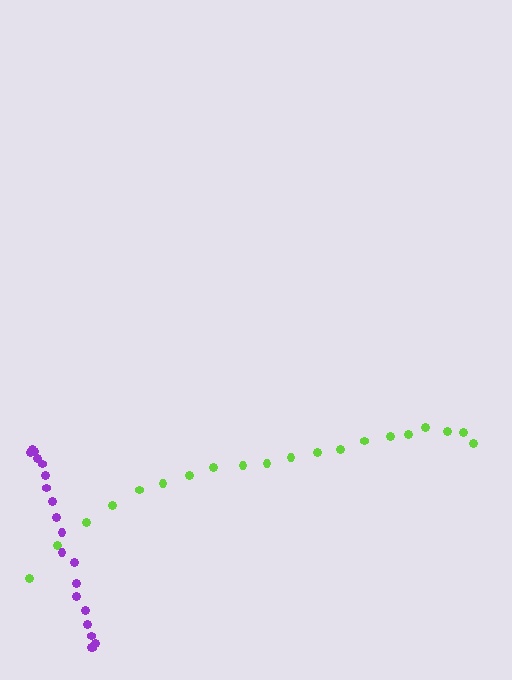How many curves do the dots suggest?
There are 2 distinct paths.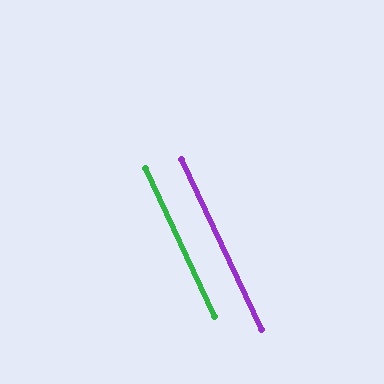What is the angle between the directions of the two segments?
Approximately 0 degrees.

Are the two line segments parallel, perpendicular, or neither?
Parallel — their directions differ by only 0.2°.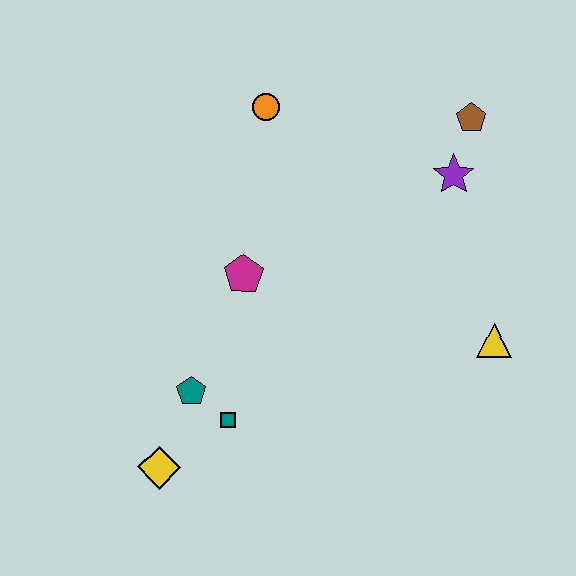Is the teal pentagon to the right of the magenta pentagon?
No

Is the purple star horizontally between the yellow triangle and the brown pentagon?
No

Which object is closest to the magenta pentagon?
The teal pentagon is closest to the magenta pentagon.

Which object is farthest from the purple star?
The yellow diamond is farthest from the purple star.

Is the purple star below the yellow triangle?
No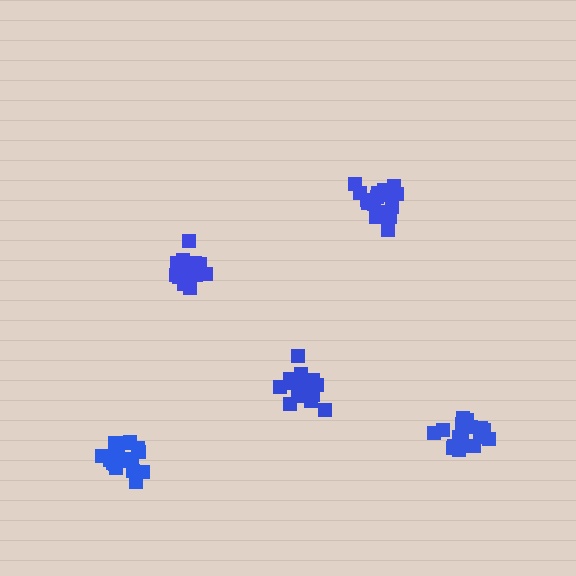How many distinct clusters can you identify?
There are 5 distinct clusters.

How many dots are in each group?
Group 1: 19 dots, Group 2: 14 dots, Group 3: 19 dots, Group 4: 16 dots, Group 5: 17 dots (85 total).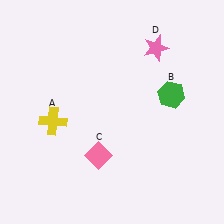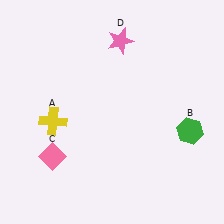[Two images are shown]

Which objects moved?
The objects that moved are: the green hexagon (B), the pink diamond (C), the pink star (D).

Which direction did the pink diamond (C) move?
The pink diamond (C) moved left.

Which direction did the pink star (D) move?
The pink star (D) moved left.